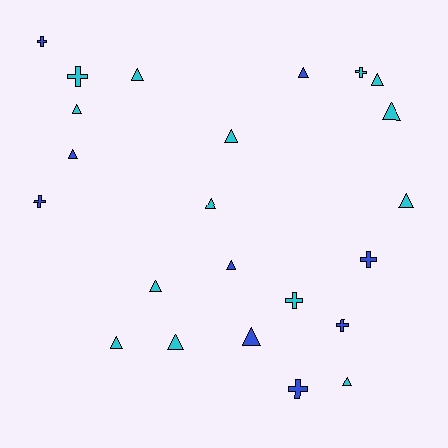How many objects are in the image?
There are 23 objects.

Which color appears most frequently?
Cyan, with 14 objects.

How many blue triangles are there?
There are 4 blue triangles.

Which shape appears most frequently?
Triangle, with 15 objects.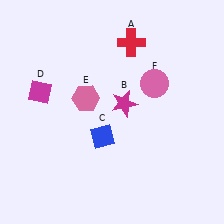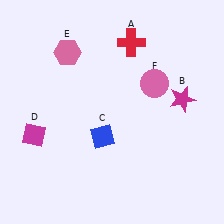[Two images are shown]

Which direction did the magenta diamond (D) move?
The magenta diamond (D) moved down.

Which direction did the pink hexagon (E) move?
The pink hexagon (E) moved up.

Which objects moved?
The objects that moved are: the magenta star (B), the magenta diamond (D), the pink hexagon (E).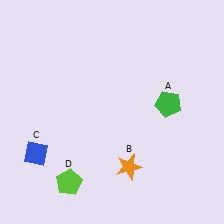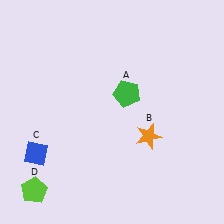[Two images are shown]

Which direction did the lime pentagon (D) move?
The lime pentagon (D) moved left.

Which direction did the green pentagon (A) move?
The green pentagon (A) moved left.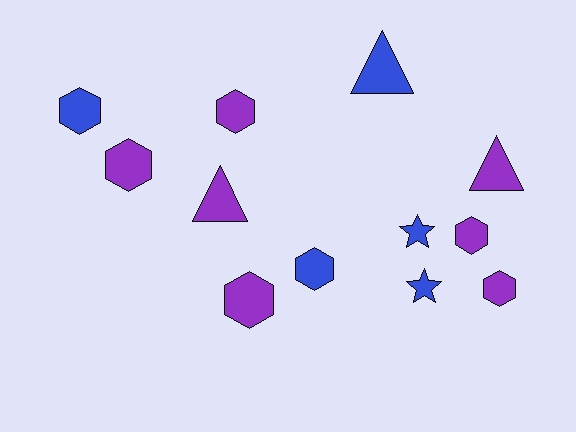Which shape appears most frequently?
Hexagon, with 7 objects.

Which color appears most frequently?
Purple, with 7 objects.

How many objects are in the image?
There are 12 objects.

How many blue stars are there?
There are 2 blue stars.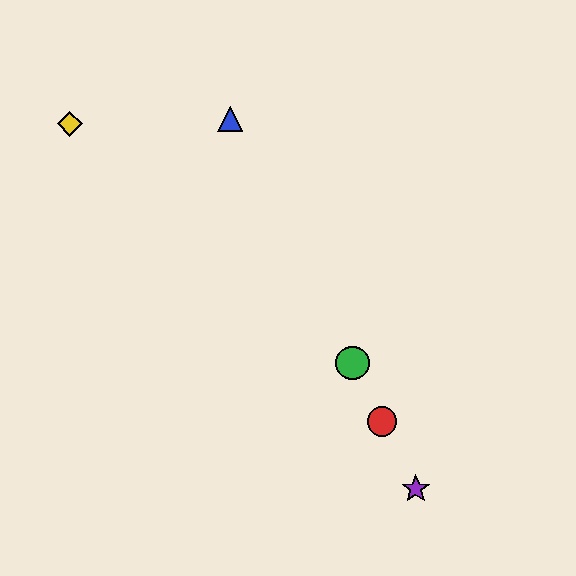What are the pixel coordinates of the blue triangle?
The blue triangle is at (230, 119).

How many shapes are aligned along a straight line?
4 shapes (the red circle, the blue triangle, the green circle, the purple star) are aligned along a straight line.